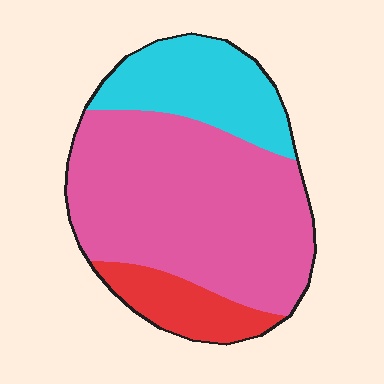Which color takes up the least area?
Red, at roughly 15%.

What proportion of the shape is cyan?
Cyan covers roughly 25% of the shape.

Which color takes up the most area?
Pink, at roughly 65%.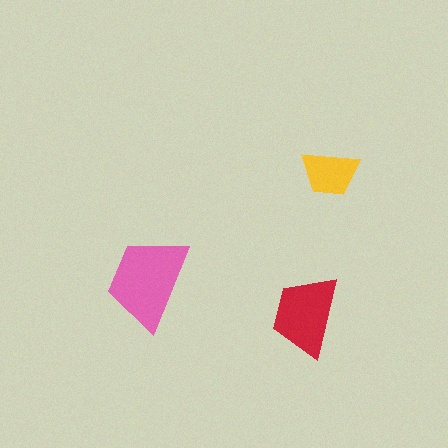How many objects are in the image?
There are 3 objects in the image.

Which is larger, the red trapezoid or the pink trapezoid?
The pink one.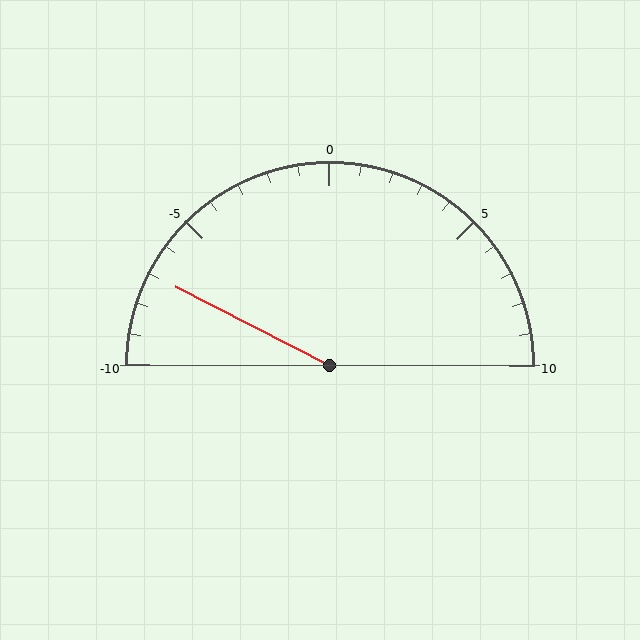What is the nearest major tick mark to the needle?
The nearest major tick mark is -5.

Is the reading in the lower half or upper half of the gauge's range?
The reading is in the lower half of the range (-10 to 10).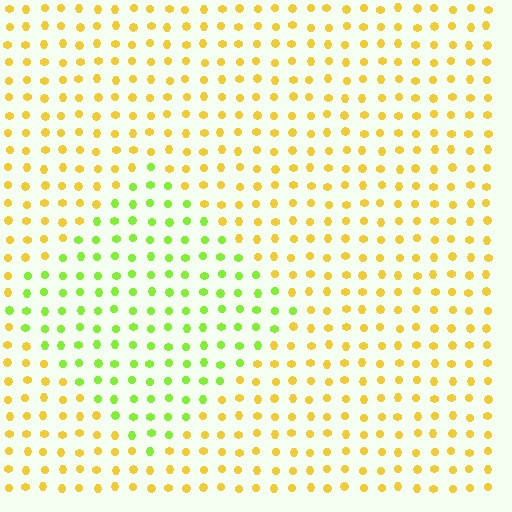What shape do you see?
I see a diamond.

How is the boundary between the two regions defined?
The boundary is defined purely by a slight shift in hue (about 47 degrees). Spacing, size, and orientation are identical on both sides.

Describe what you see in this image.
The image is filled with small yellow elements in a uniform arrangement. A diamond-shaped region is visible where the elements are tinted to a slightly different hue, forming a subtle color boundary.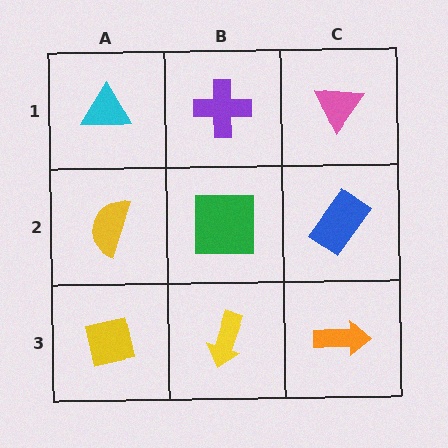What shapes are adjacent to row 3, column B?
A green square (row 2, column B), a yellow square (row 3, column A), an orange arrow (row 3, column C).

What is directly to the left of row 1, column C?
A purple cross.